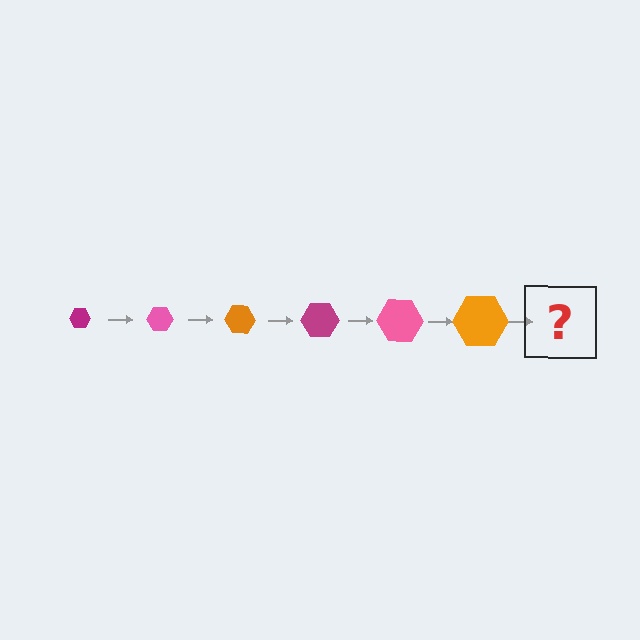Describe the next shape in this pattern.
It should be a magenta hexagon, larger than the previous one.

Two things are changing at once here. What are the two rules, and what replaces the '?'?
The two rules are that the hexagon grows larger each step and the color cycles through magenta, pink, and orange. The '?' should be a magenta hexagon, larger than the previous one.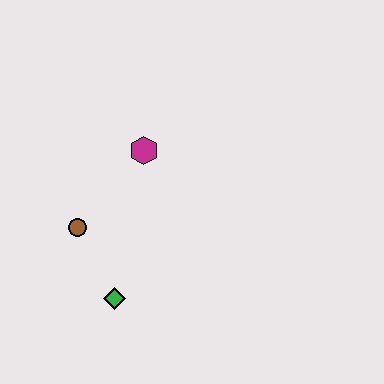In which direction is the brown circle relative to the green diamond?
The brown circle is above the green diamond.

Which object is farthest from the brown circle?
The magenta hexagon is farthest from the brown circle.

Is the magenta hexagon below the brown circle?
No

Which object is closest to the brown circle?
The green diamond is closest to the brown circle.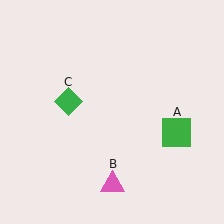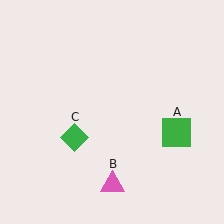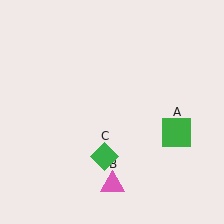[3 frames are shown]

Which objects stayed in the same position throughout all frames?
Green square (object A) and pink triangle (object B) remained stationary.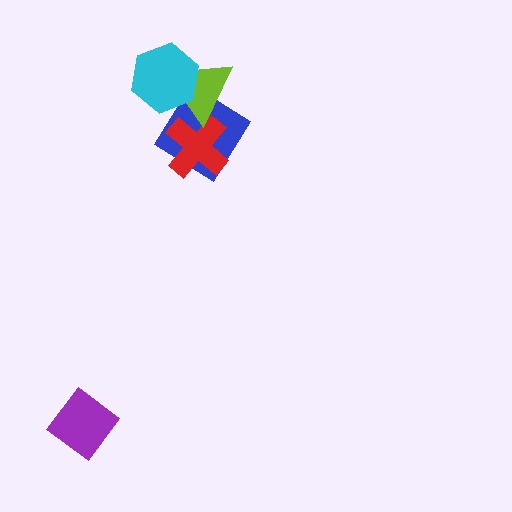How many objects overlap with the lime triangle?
3 objects overlap with the lime triangle.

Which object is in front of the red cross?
The lime triangle is in front of the red cross.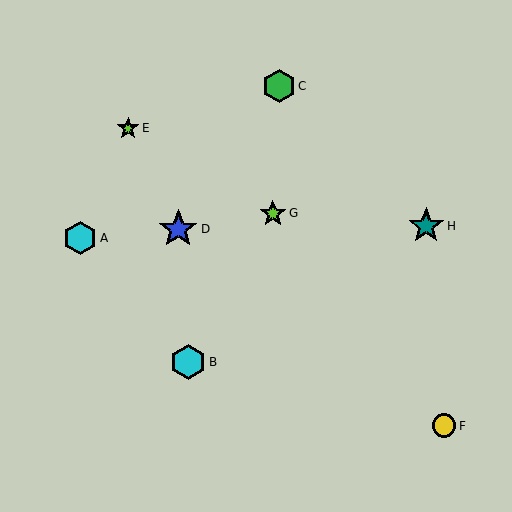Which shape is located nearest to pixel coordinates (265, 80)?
The green hexagon (labeled C) at (279, 86) is nearest to that location.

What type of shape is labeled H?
Shape H is a teal star.